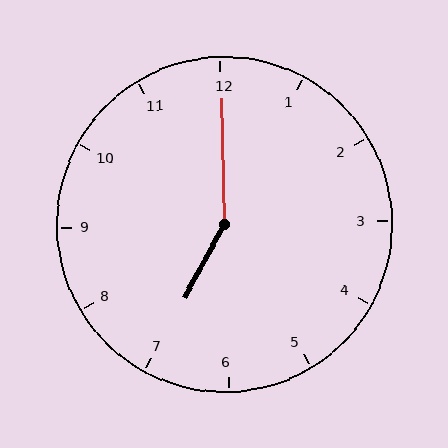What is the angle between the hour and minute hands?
Approximately 150 degrees.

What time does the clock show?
7:00.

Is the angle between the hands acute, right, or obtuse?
It is obtuse.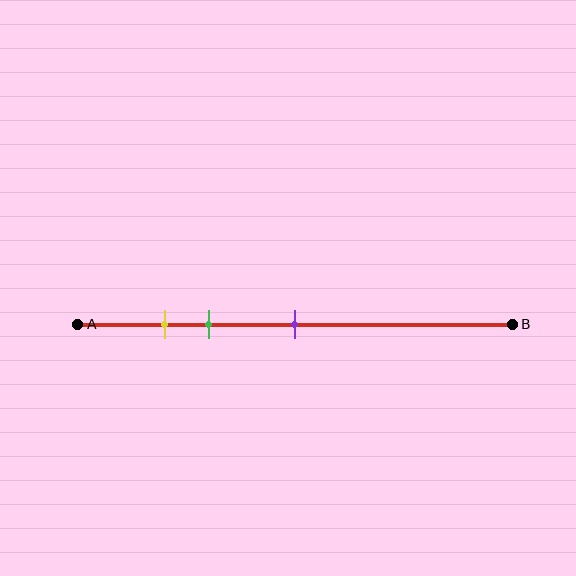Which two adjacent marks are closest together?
The yellow and green marks are the closest adjacent pair.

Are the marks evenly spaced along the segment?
No, the marks are not evenly spaced.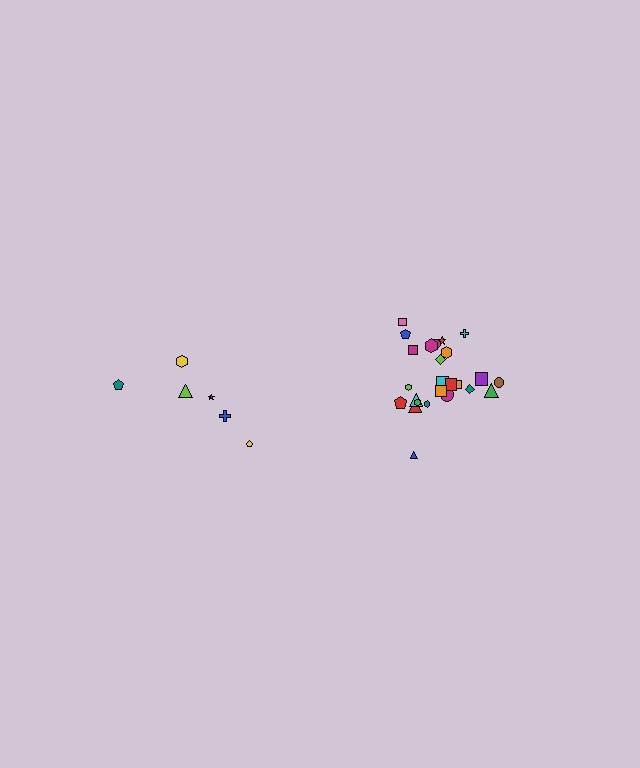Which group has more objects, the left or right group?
The right group.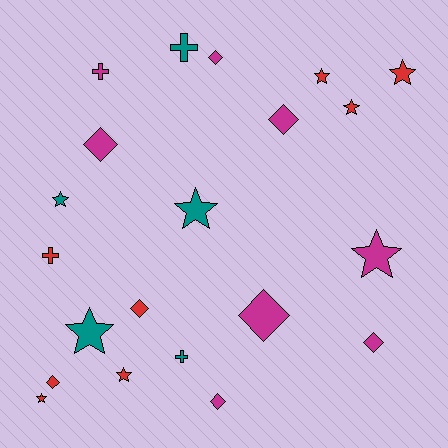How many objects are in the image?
There are 21 objects.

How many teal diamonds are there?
There are no teal diamonds.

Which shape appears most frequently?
Star, with 9 objects.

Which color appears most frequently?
Magenta, with 8 objects.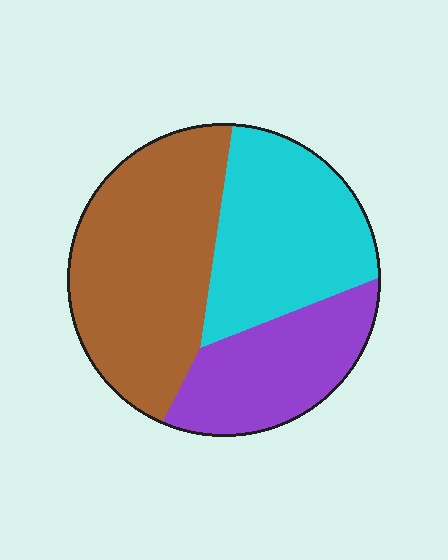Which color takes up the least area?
Purple, at roughly 25%.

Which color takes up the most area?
Brown, at roughly 45%.